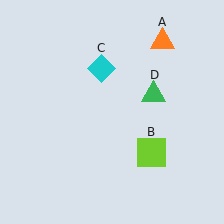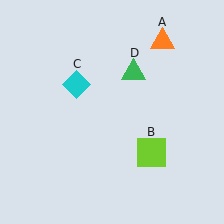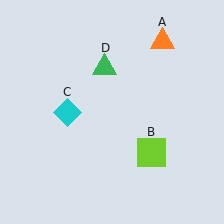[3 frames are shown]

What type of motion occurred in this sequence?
The cyan diamond (object C), green triangle (object D) rotated counterclockwise around the center of the scene.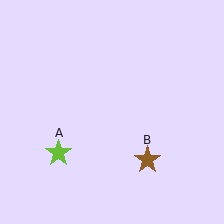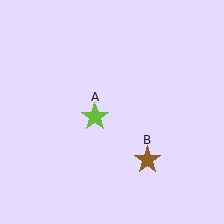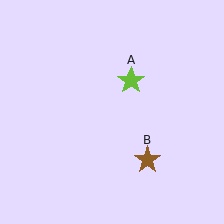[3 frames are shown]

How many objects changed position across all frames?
1 object changed position: lime star (object A).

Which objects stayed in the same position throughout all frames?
Brown star (object B) remained stationary.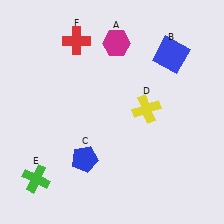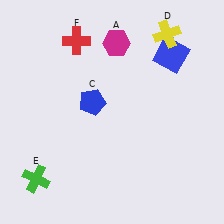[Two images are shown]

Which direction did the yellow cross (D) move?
The yellow cross (D) moved up.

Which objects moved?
The objects that moved are: the blue pentagon (C), the yellow cross (D).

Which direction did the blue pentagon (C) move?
The blue pentagon (C) moved up.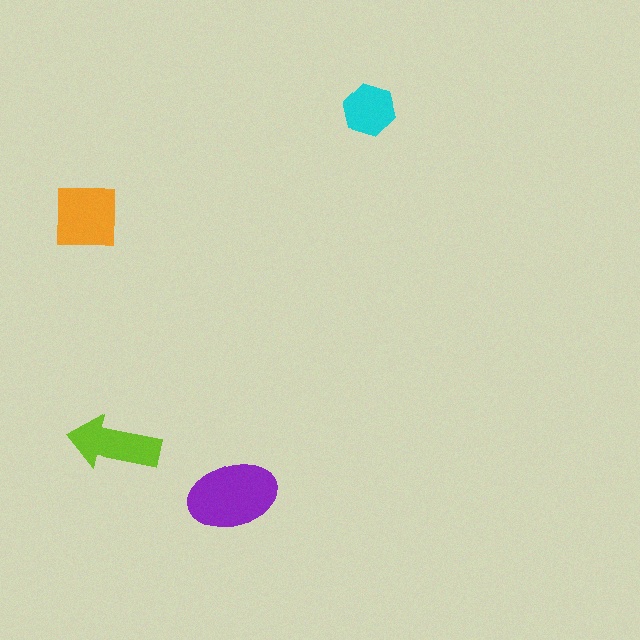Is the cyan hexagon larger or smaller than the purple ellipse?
Smaller.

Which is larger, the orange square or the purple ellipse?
The purple ellipse.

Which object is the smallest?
The cyan hexagon.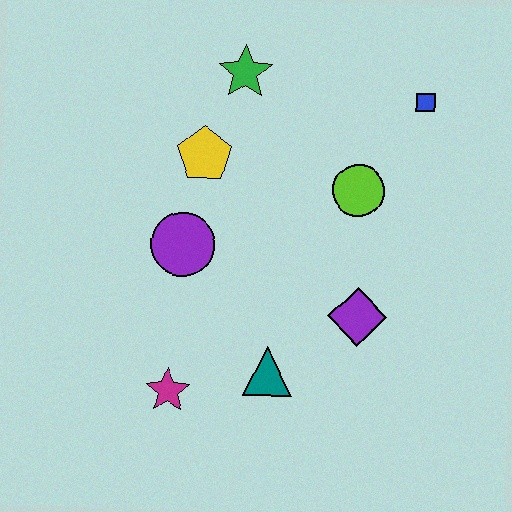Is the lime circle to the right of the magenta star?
Yes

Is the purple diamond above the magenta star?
Yes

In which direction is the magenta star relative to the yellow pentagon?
The magenta star is below the yellow pentagon.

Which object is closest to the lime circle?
The blue square is closest to the lime circle.